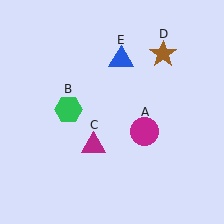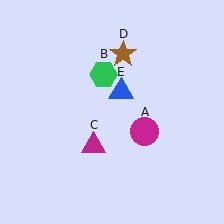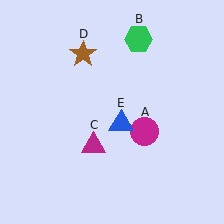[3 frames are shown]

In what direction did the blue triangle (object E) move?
The blue triangle (object E) moved down.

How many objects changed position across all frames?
3 objects changed position: green hexagon (object B), brown star (object D), blue triangle (object E).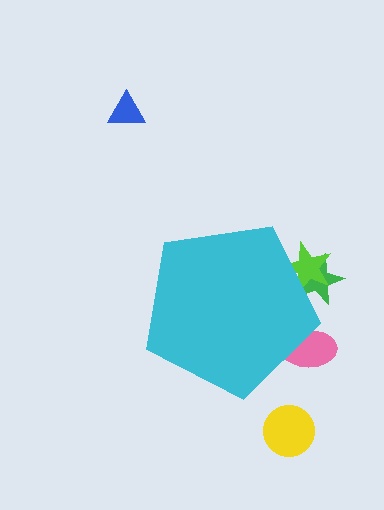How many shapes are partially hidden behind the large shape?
3 shapes are partially hidden.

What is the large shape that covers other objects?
A cyan pentagon.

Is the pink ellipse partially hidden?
Yes, the pink ellipse is partially hidden behind the cyan pentagon.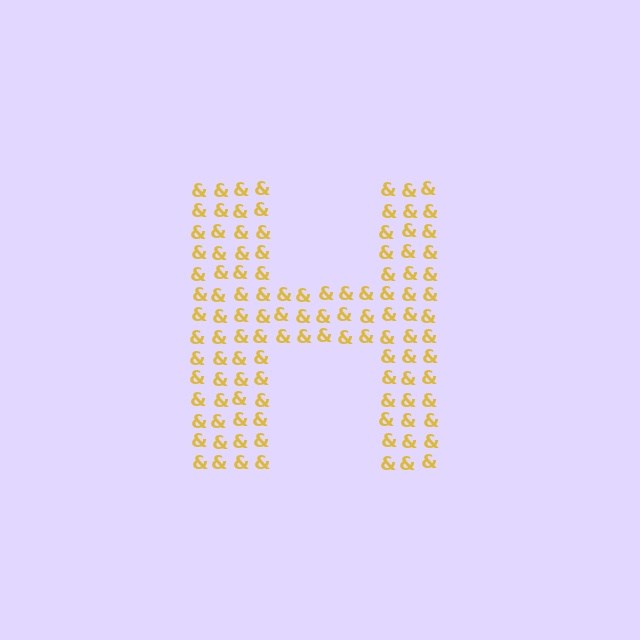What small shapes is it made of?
It is made of small ampersands.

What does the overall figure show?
The overall figure shows the letter H.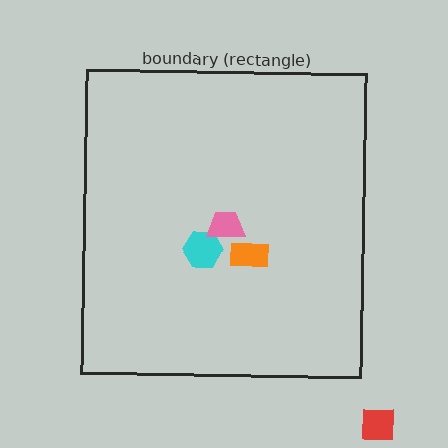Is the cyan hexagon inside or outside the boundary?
Inside.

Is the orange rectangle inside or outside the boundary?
Inside.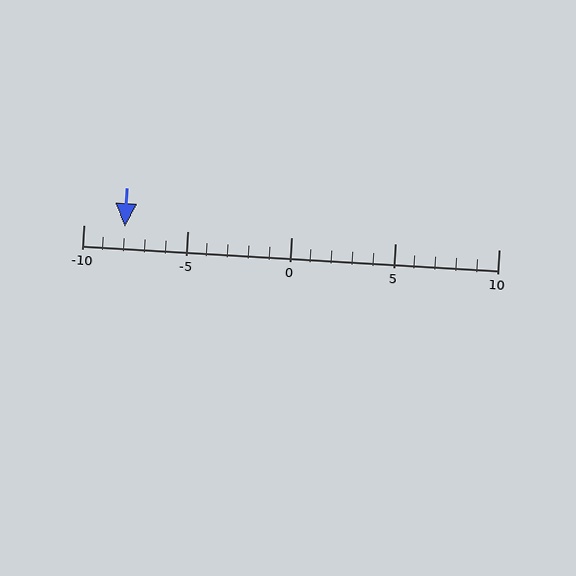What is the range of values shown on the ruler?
The ruler shows values from -10 to 10.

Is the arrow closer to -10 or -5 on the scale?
The arrow is closer to -10.